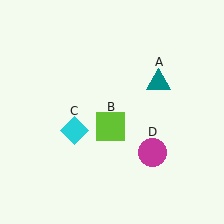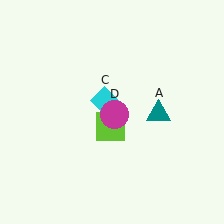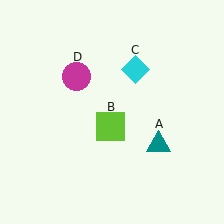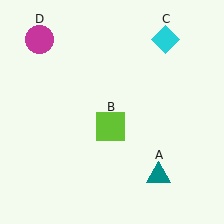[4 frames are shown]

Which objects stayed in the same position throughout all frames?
Lime square (object B) remained stationary.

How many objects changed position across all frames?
3 objects changed position: teal triangle (object A), cyan diamond (object C), magenta circle (object D).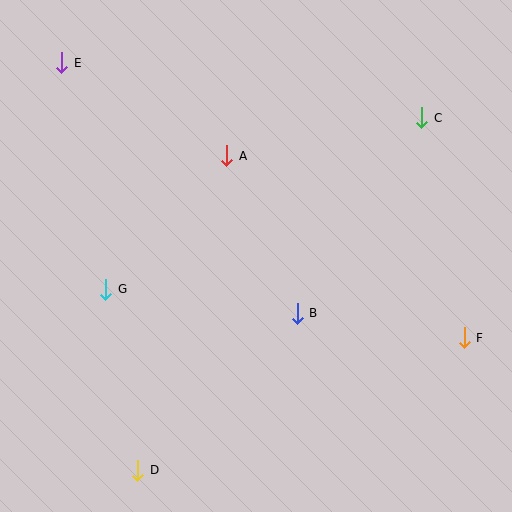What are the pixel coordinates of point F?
Point F is at (464, 338).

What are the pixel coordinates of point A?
Point A is at (227, 156).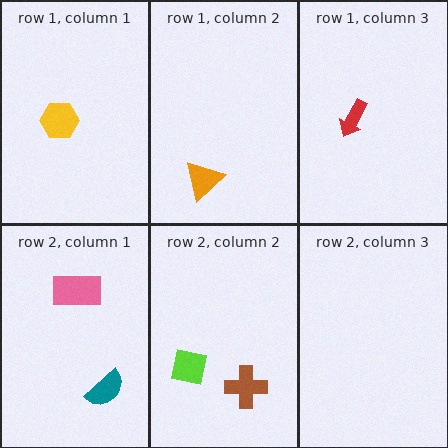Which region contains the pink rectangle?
The row 2, column 1 region.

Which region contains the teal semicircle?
The row 2, column 1 region.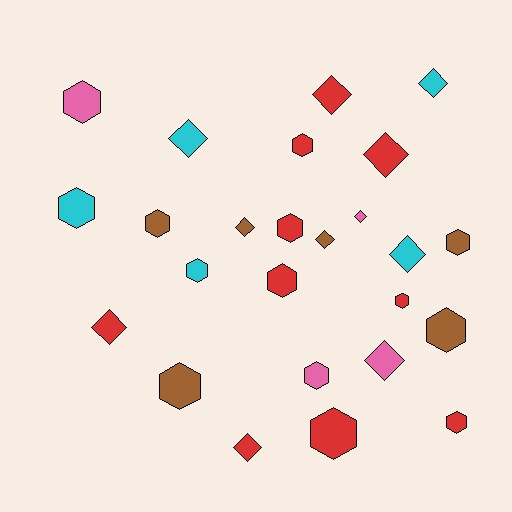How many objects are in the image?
There are 25 objects.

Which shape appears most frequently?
Hexagon, with 14 objects.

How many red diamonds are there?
There are 4 red diamonds.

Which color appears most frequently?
Red, with 10 objects.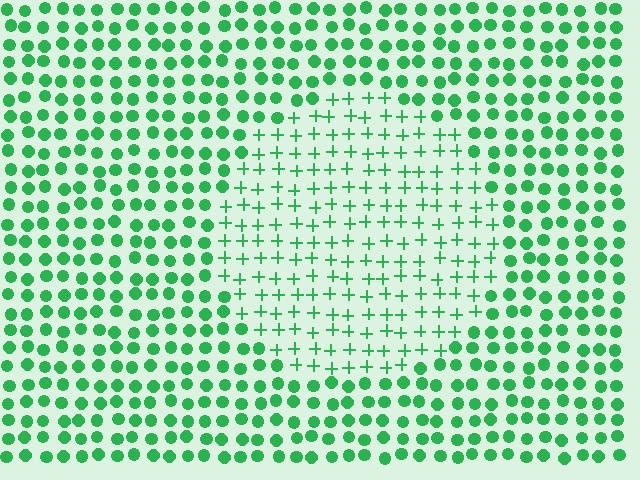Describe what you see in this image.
The image is filled with small green elements arranged in a uniform grid. A circle-shaped region contains plus signs, while the surrounding area contains circles. The boundary is defined purely by the change in element shape.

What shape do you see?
I see a circle.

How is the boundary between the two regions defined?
The boundary is defined by a change in element shape: plus signs inside vs. circles outside. All elements share the same color and spacing.